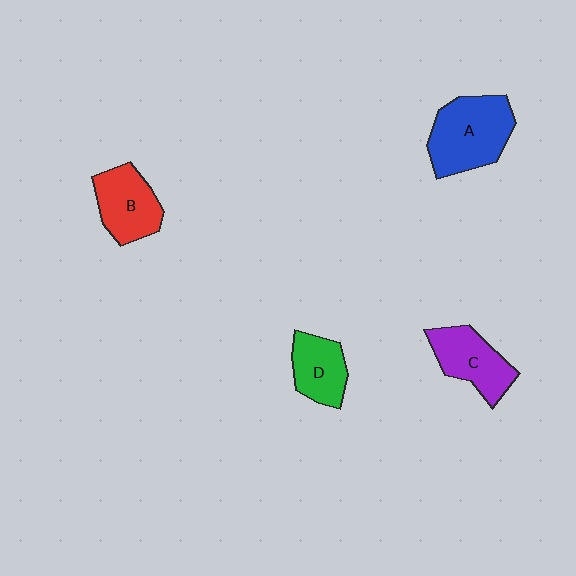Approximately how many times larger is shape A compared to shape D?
Approximately 1.7 times.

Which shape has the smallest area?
Shape D (green).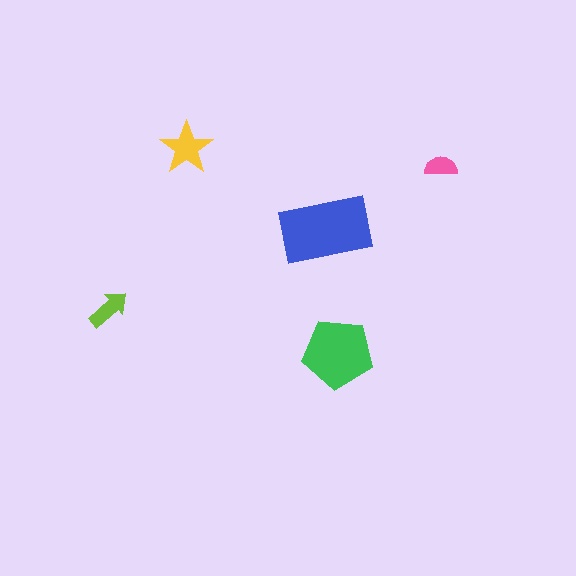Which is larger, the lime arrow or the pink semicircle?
The lime arrow.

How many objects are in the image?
There are 5 objects in the image.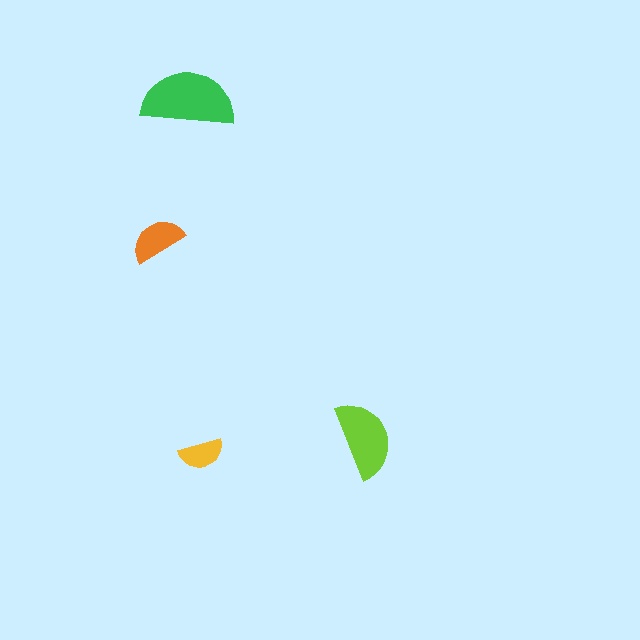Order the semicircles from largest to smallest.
the green one, the lime one, the orange one, the yellow one.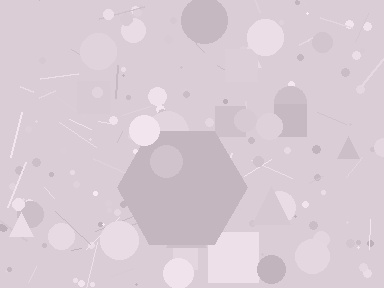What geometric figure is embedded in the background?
A hexagon is embedded in the background.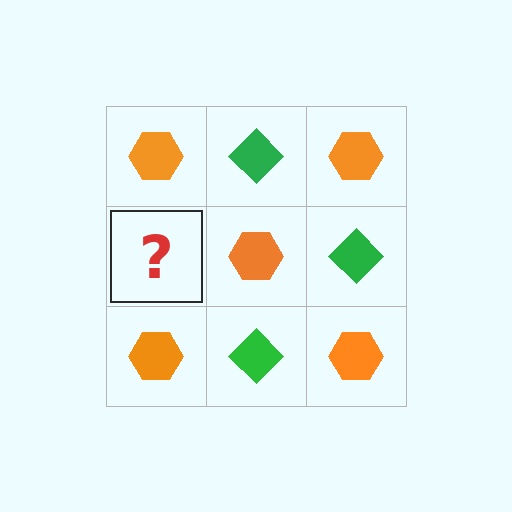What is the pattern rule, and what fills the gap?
The rule is that it alternates orange hexagon and green diamond in a checkerboard pattern. The gap should be filled with a green diamond.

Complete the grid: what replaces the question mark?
The question mark should be replaced with a green diamond.